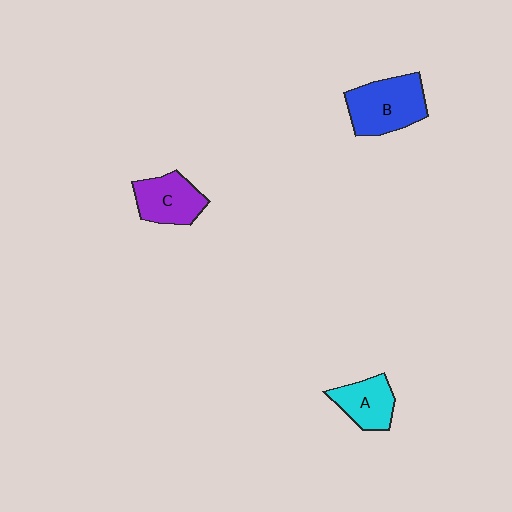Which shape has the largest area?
Shape B (blue).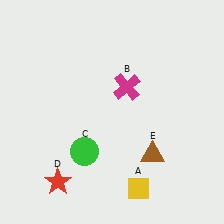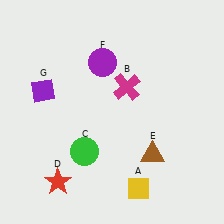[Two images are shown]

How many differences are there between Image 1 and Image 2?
There are 2 differences between the two images.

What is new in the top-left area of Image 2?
A purple circle (F) was added in the top-left area of Image 2.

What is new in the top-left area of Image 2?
A purple diamond (G) was added in the top-left area of Image 2.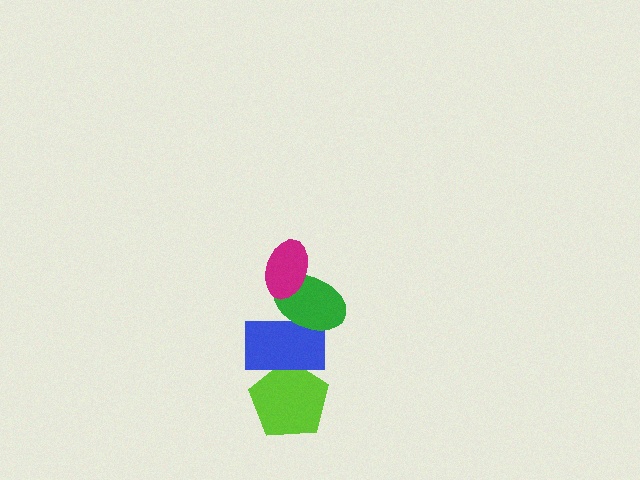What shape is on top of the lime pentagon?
The blue rectangle is on top of the lime pentagon.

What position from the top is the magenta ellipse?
The magenta ellipse is 1st from the top.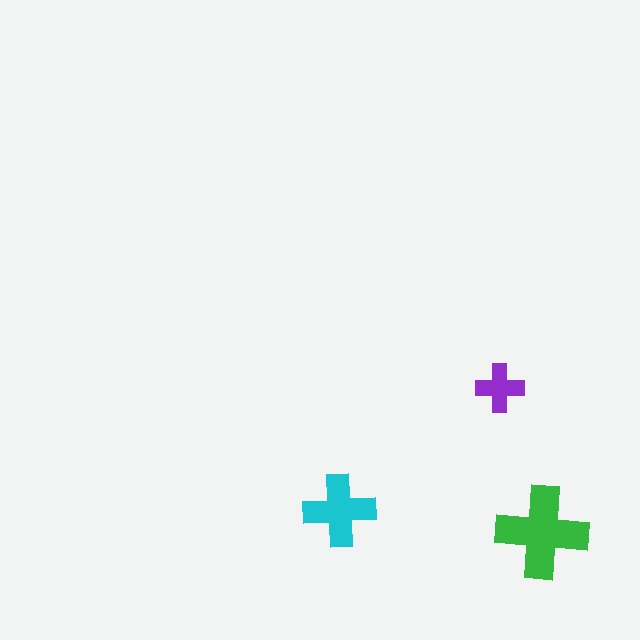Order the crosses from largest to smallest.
the green one, the cyan one, the purple one.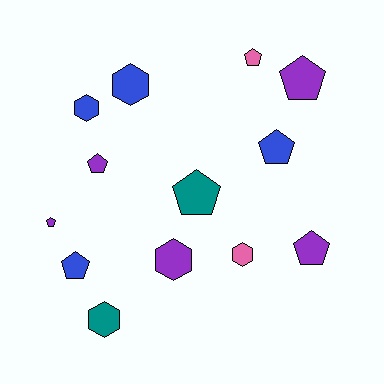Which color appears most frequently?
Purple, with 5 objects.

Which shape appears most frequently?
Pentagon, with 8 objects.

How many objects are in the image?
There are 13 objects.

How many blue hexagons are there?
There are 2 blue hexagons.